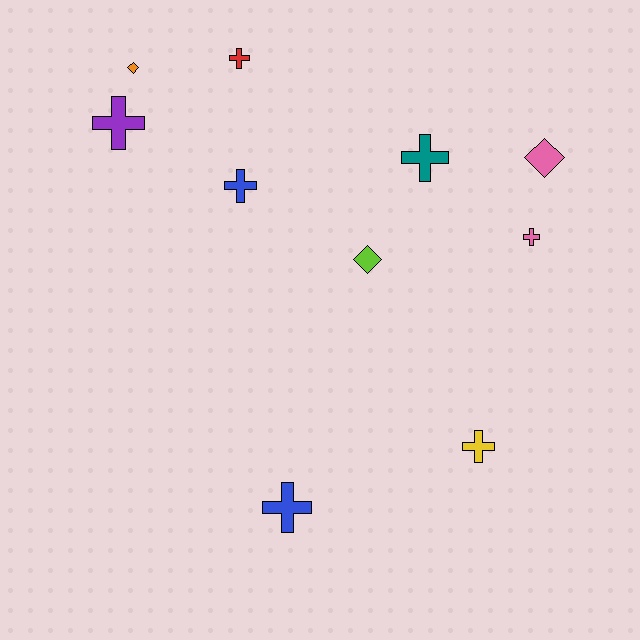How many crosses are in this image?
There are 7 crosses.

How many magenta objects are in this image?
There are no magenta objects.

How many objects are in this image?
There are 10 objects.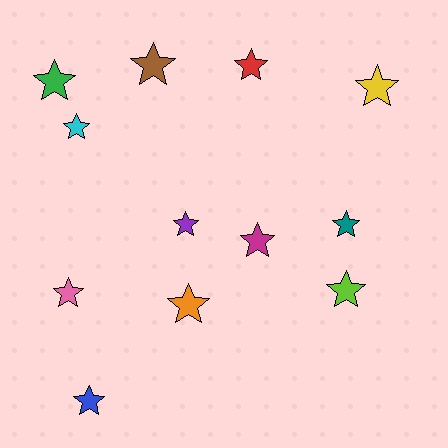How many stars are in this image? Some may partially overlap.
There are 12 stars.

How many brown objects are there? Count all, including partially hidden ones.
There is 1 brown object.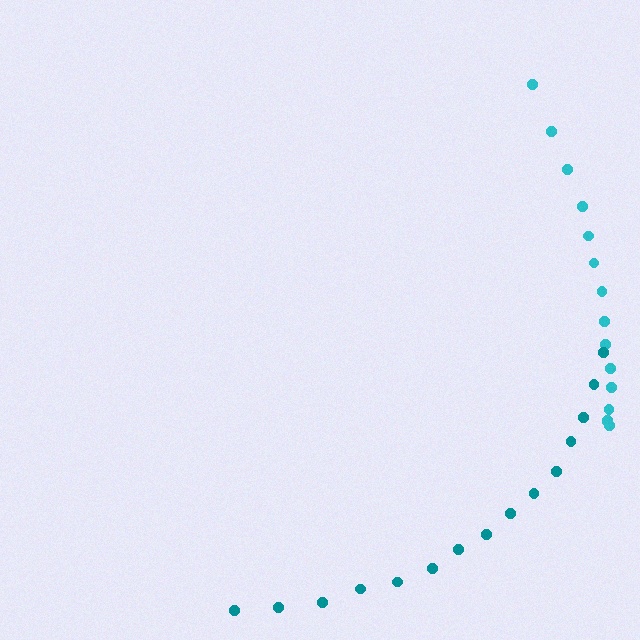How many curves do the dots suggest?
There are 2 distinct paths.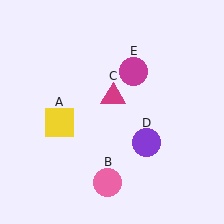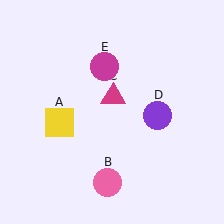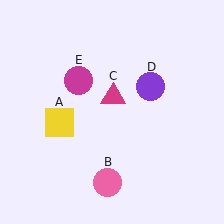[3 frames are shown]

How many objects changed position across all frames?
2 objects changed position: purple circle (object D), magenta circle (object E).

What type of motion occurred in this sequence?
The purple circle (object D), magenta circle (object E) rotated counterclockwise around the center of the scene.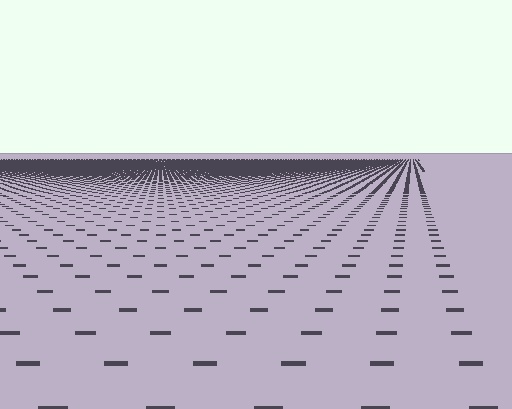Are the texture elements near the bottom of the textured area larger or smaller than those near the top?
Larger. Near the bottom, elements are closer to the viewer and appear at a bigger on-screen size.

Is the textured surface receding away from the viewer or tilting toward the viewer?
The surface is receding away from the viewer. Texture elements get smaller and denser toward the top.